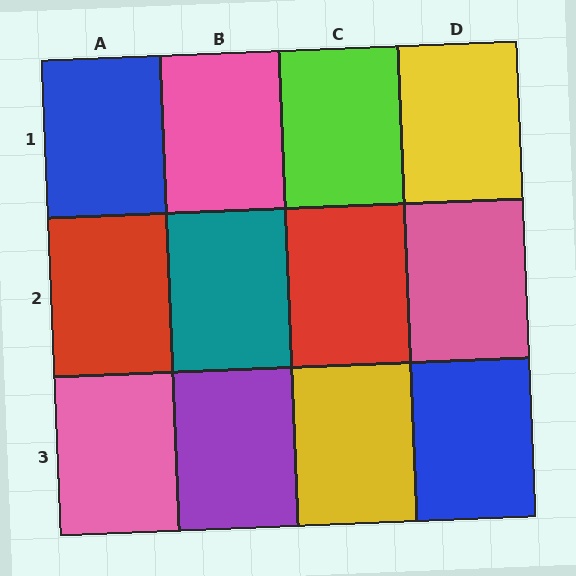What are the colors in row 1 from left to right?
Blue, pink, lime, yellow.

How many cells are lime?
1 cell is lime.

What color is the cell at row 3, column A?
Pink.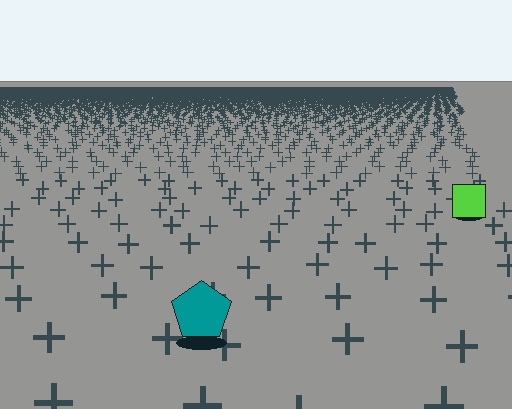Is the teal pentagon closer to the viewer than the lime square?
Yes. The teal pentagon is closer — you can tell from the texture gradient: the ground texture is coarser near it.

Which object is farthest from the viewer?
The lime square is farthest from the viewer. It appears smaller and the ground texture around it is denser.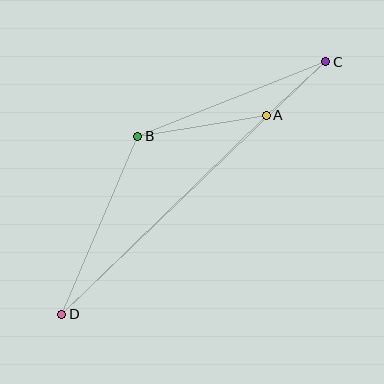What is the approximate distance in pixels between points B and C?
The distance between B and C is approximately 202 pixels.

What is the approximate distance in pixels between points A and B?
The distance between A and B is approximately 130 pixels.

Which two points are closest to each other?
Points A and C are closest to each other.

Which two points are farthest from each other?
Points C and D are farthest from each other.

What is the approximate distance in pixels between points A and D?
The distance between A and D is approximately 286 pixels.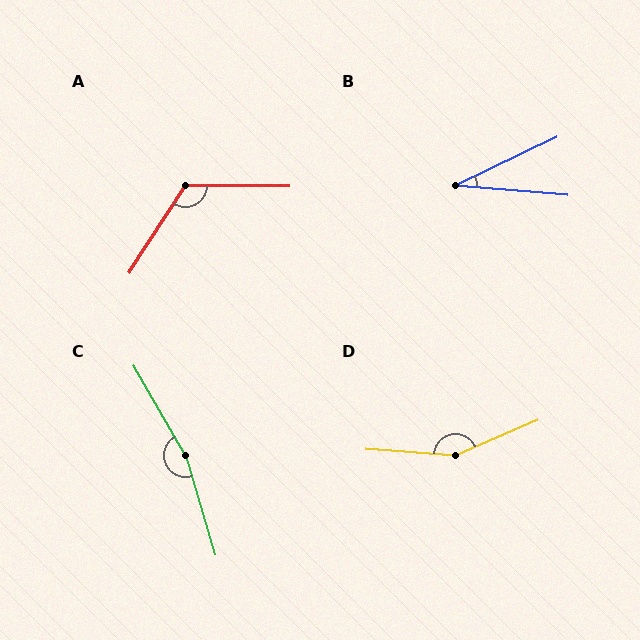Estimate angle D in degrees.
Approximately 153 degrees.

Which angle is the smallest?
B, at approximately 30 degrees.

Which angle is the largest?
C, at approximately 166 degrees.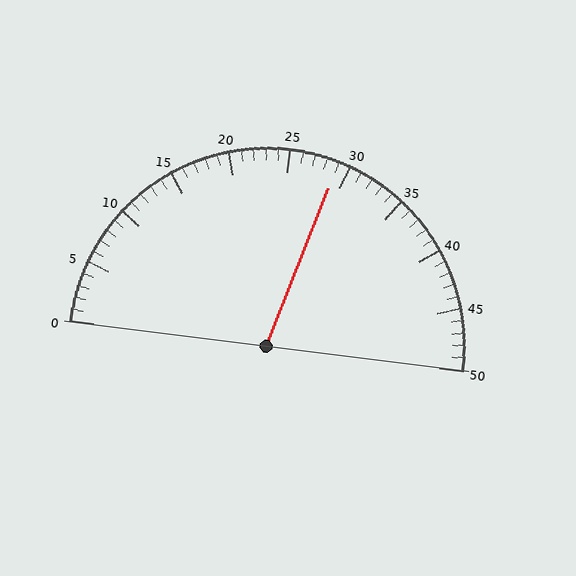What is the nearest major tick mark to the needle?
The nearest major tick mark is 30.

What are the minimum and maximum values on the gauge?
The gauge ranges from 0 to 50.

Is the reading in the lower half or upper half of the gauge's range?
The reading is in the upper half of the range (0 to 50).